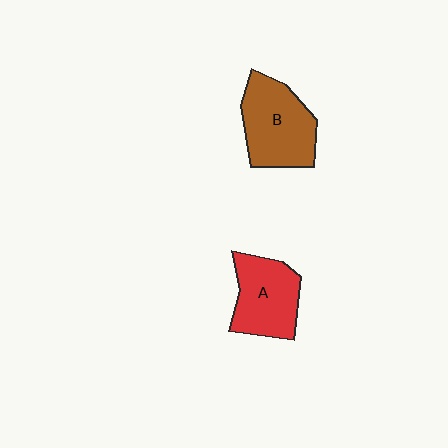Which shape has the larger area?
Shape B (brown).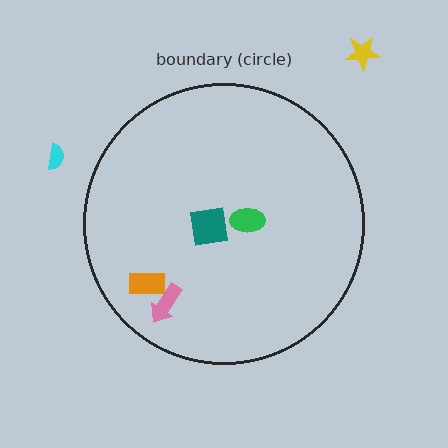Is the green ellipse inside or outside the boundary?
Inside.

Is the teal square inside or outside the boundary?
Inside.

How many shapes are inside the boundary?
4 inside, 2 outside.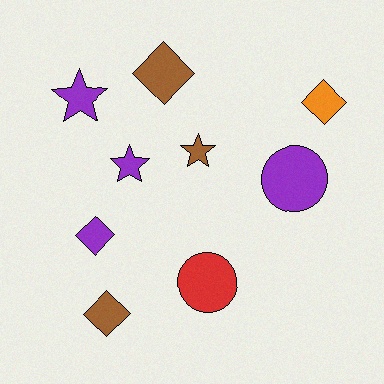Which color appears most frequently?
Purple, with 4 objects.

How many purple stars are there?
There are 2 purple stars.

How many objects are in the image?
There are 9 objects.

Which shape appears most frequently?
Diamond, with 4 objects.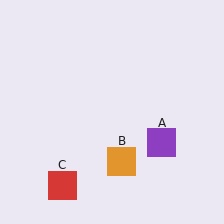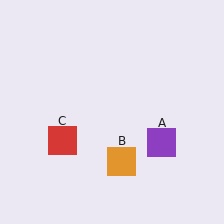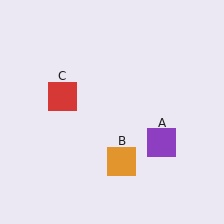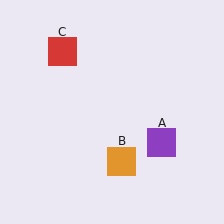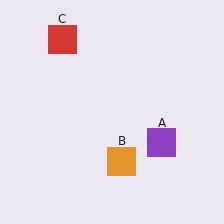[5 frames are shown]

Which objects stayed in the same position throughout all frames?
Purple square (object A) and orange square (object B) remained stationary.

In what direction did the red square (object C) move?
The red square (object C) moved up.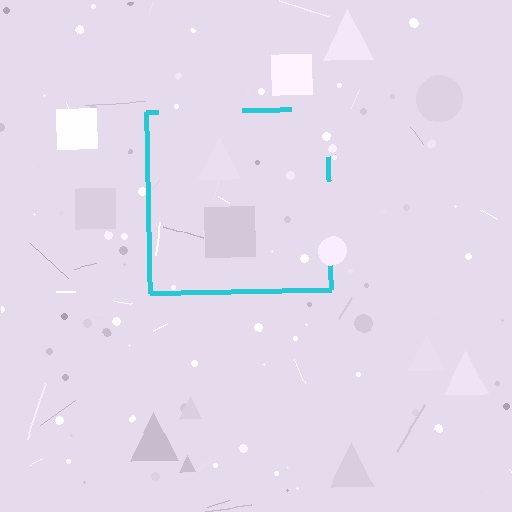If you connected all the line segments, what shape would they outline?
They would outline a square.